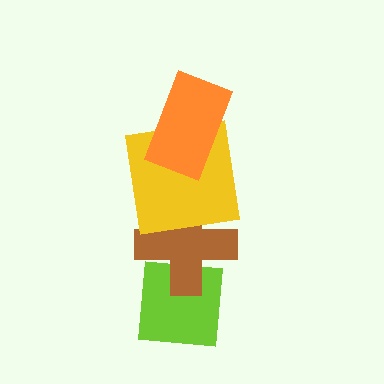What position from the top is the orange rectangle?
The orange rectangle is 1st from the top.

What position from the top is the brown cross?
The brown cross is 3rd from the top.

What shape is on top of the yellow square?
The orange rectangle is on top of the yellow square.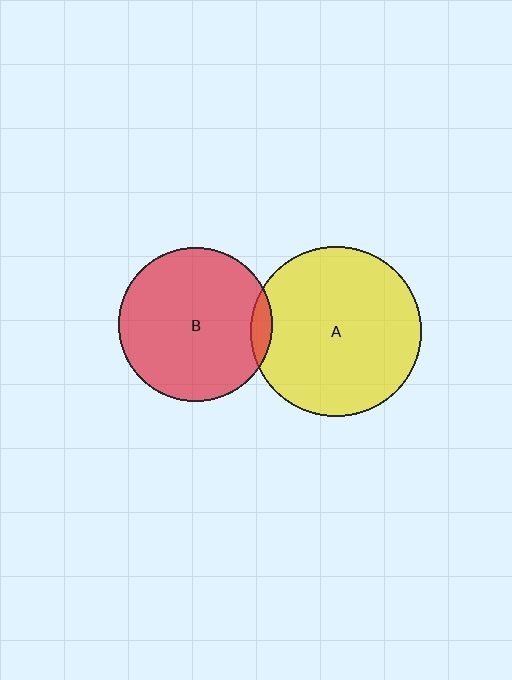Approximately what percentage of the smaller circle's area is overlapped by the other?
Approximately 5%.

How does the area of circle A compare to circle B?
Approximately 1.2 times.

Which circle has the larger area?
Circle A (yellow).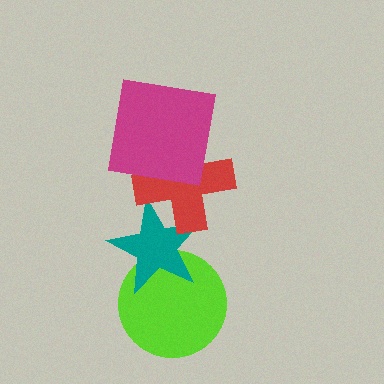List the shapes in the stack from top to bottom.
From top to bottom: the magenta square, the red cross, the teal star, the lime circle.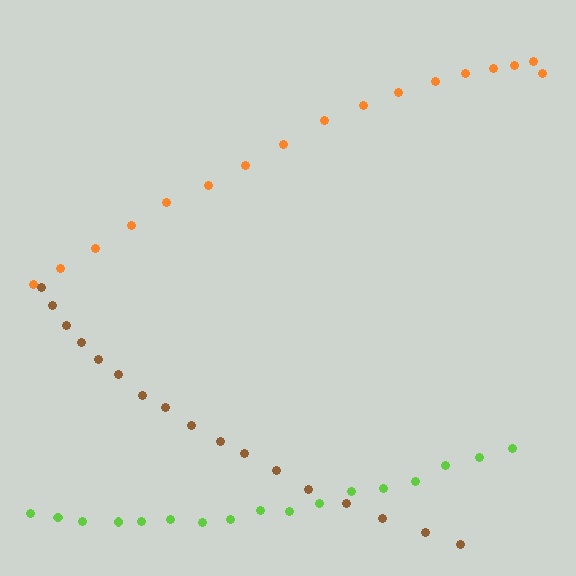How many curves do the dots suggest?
There are 3 distinct paths.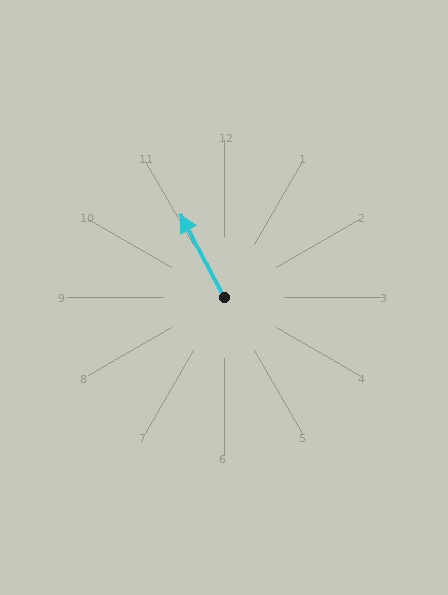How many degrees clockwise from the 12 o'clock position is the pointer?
Approximately 332 degrees.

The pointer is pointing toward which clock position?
Roughly 11 o'clock.